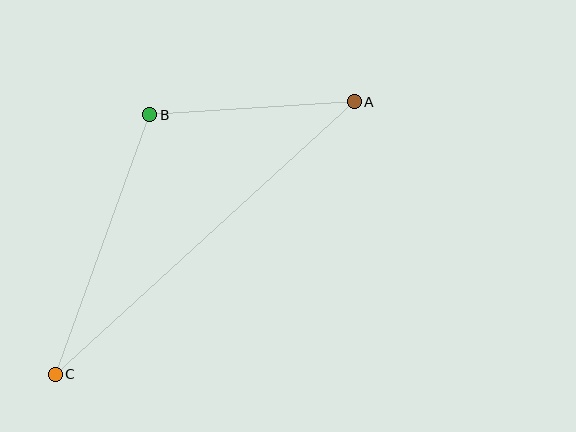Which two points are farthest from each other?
Points A and C are farthest from each other.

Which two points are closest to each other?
Points A and B are closest to each other.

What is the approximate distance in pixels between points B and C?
The distance between B and C is approximately 276 pixels.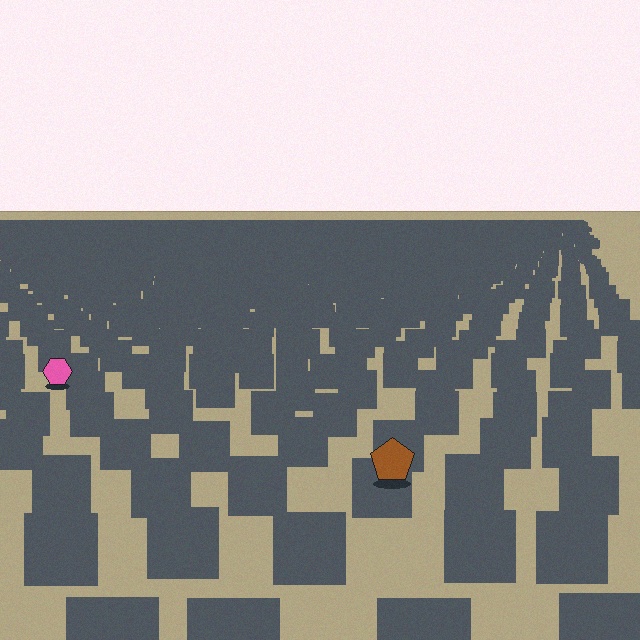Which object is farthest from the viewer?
The pink hexagon is farthest from the viewer. It appears smaller and the ground texture around it is denser.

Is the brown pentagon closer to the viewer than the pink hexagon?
Yes. The brown pentagon is closer — you can tell from the texture gradient: the ground texture is coarser near it.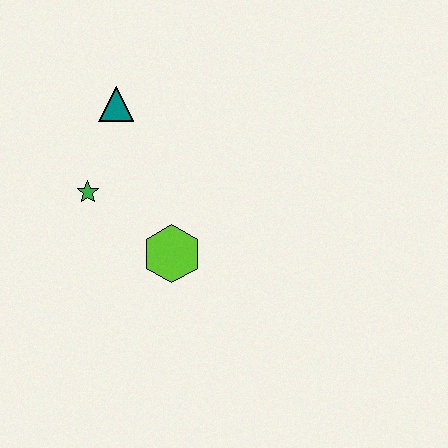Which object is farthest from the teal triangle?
The lime hexagon is farthest from the teal triangle.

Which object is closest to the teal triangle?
The green star is closest to the teal triangle.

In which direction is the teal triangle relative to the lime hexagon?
The teal triangle is above the lime hexagon.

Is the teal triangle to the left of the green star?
No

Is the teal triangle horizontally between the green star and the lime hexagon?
Yes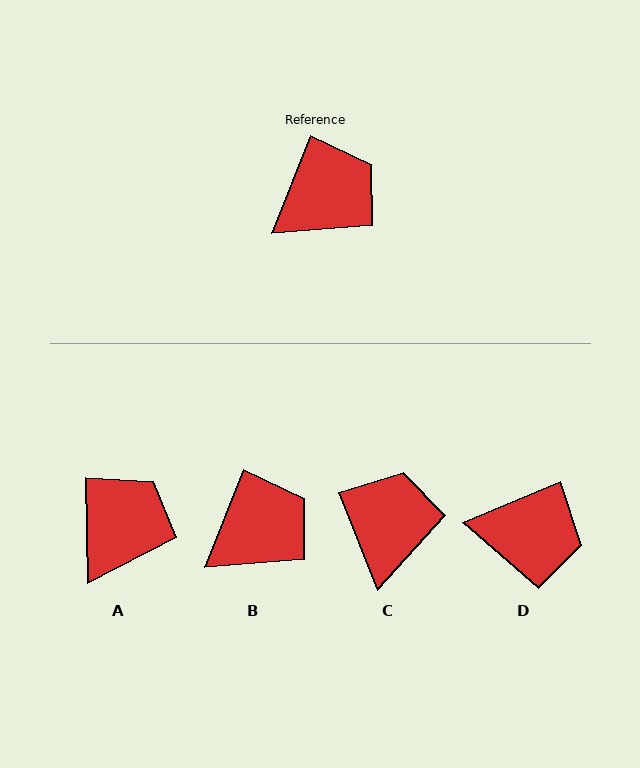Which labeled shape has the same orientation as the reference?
B.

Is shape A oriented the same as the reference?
No, it is off by about 22 degrees.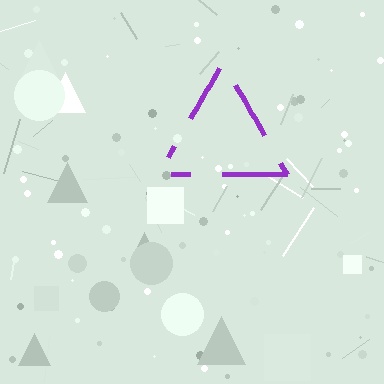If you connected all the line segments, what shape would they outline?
They would outline a triangle.